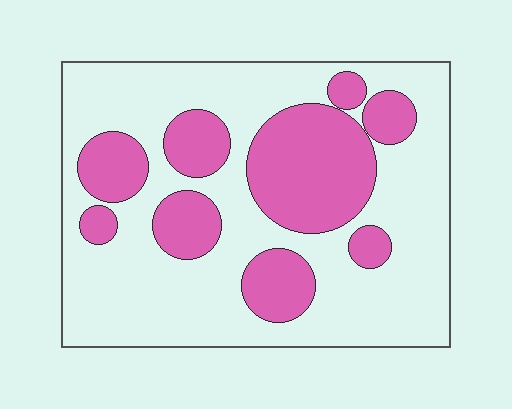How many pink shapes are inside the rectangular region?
9.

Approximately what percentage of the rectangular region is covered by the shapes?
Approximately 30%.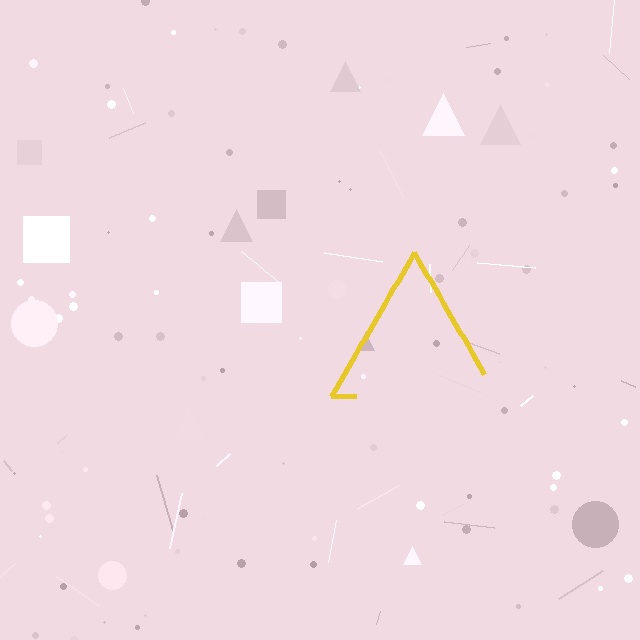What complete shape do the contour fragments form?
The contour fragments form a triangle.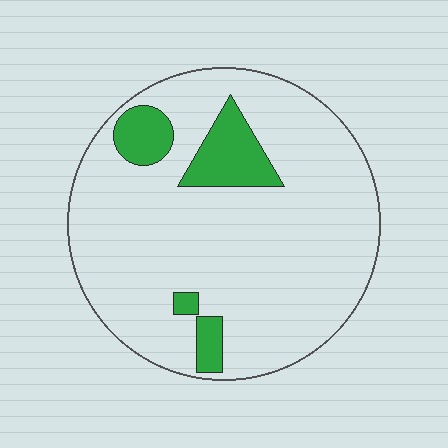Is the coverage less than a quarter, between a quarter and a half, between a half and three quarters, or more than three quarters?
Less than a quarter.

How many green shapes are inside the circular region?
4.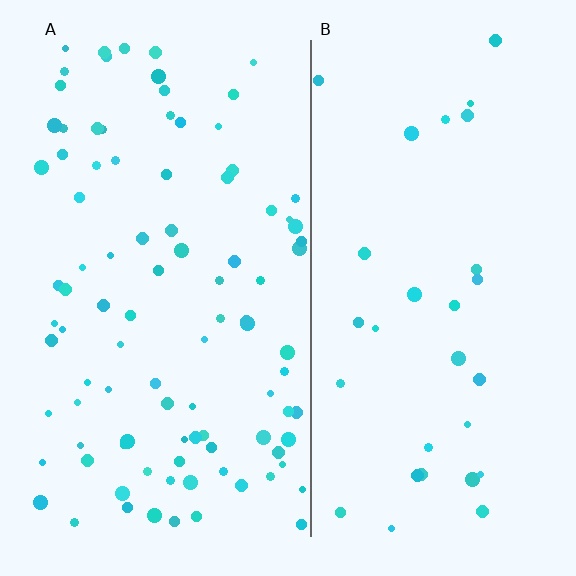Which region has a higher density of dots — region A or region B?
A (the left).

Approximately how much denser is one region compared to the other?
Approximately 3.1× — region A over region B.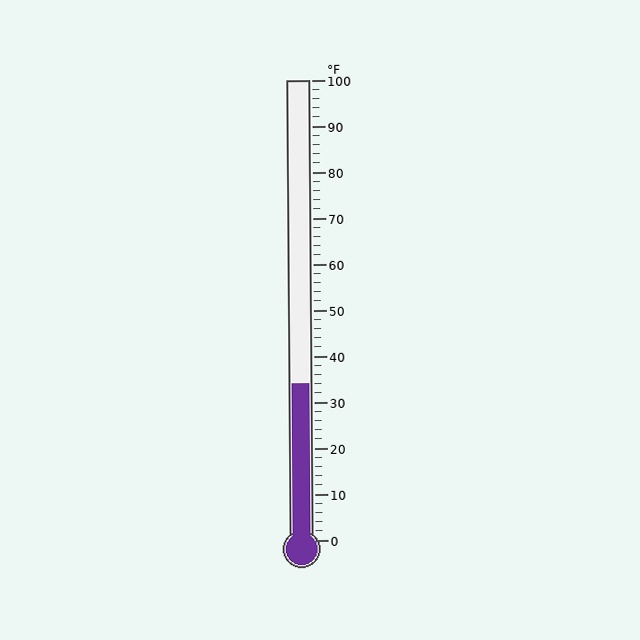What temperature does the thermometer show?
The thermometer shows approximately 34°F.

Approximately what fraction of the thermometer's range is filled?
The thermometer is filled to approximately 35% of its range.